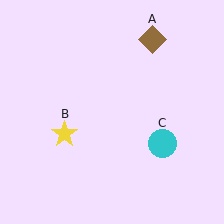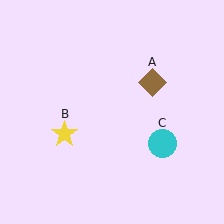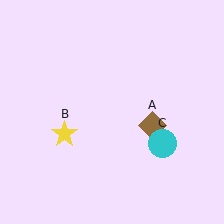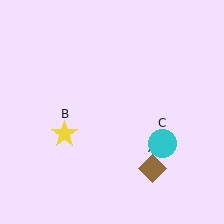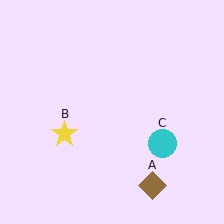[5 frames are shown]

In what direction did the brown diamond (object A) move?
The brown diamond (object A) moved down.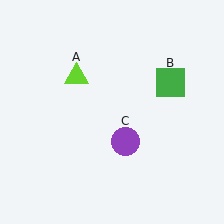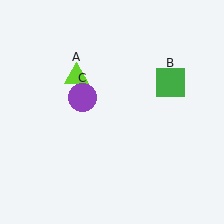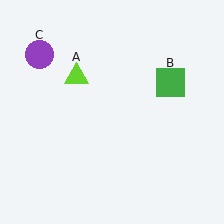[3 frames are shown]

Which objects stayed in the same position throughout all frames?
Lime triangle (object A) and green square (object B) remained stationary.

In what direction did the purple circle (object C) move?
The purple circle (object C) moved up and to the left.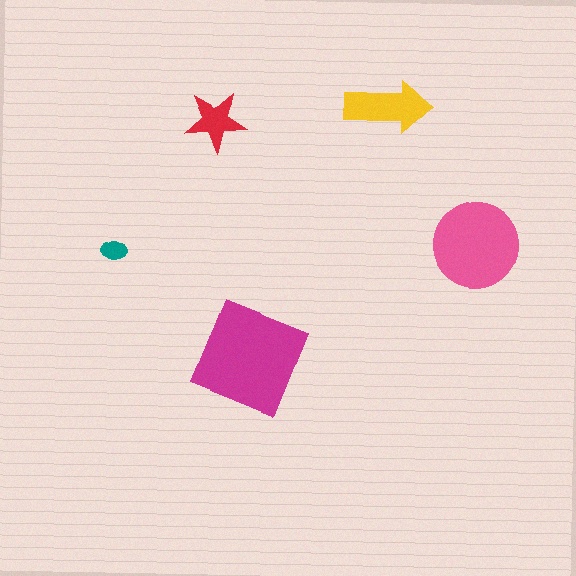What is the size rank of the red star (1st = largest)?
4th.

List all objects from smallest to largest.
The teal ellipse, the red star, the yellow arrow, the pink circle, the magenta square.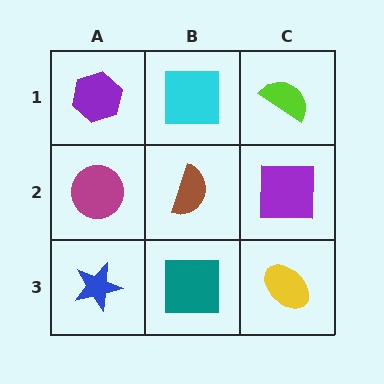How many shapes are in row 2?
3 shapes.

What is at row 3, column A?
A blue star.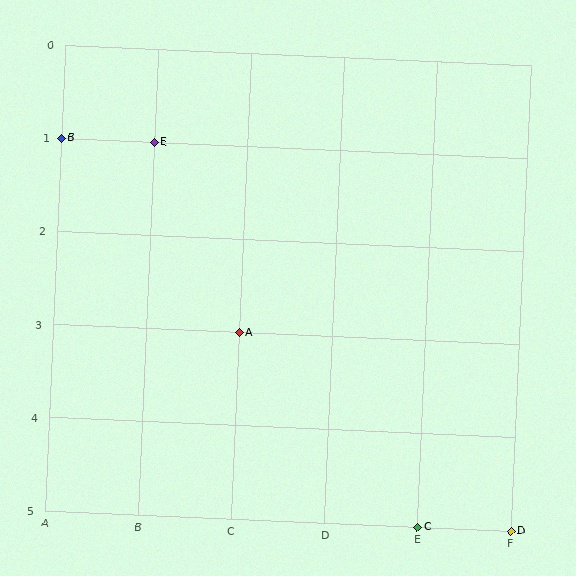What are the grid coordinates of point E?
Point E is at grid coordinates (B, 1).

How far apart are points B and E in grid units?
Points B and E are 1 column apart.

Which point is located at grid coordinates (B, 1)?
Point E is at (B, 1).